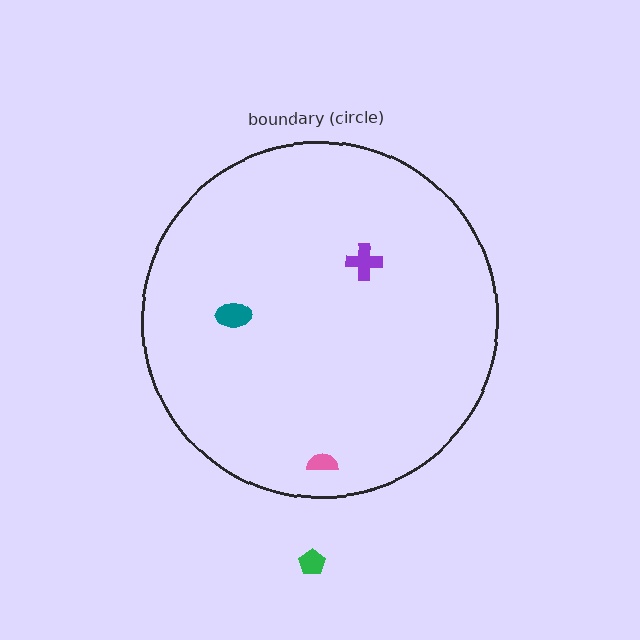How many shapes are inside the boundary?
3 inside, 1 outside.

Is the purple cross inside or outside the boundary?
Inside.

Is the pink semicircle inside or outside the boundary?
Inside.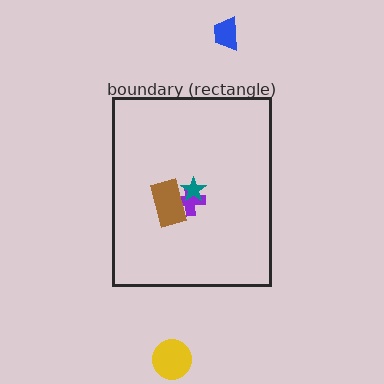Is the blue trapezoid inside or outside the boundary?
Outside.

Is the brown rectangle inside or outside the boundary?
Inside.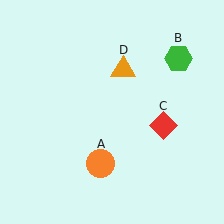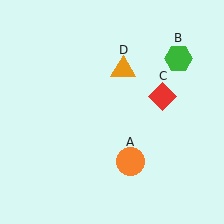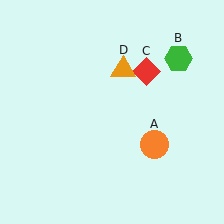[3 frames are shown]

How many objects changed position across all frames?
2 objects changed position: orange circle (object A), red diamond (object C).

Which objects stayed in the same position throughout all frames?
Green hexagon (object B) and orange triangle (object D) remained stationary.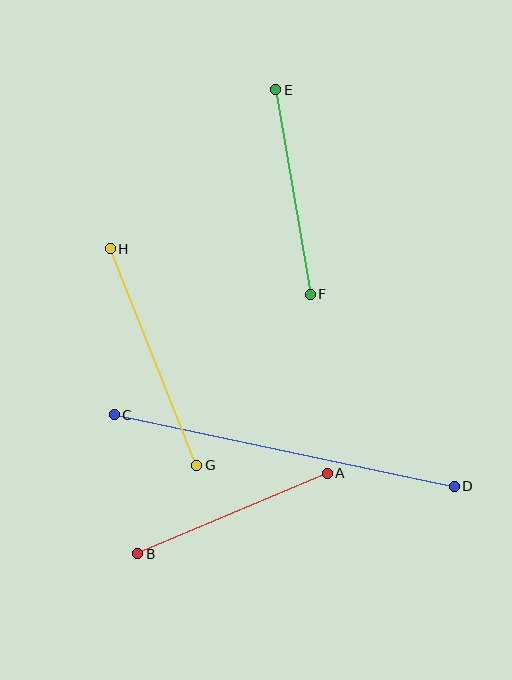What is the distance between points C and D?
The distance is approximately 348 pixels.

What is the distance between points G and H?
The distance is approximately 233 pixels.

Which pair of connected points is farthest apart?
Points C and D are farthest apart.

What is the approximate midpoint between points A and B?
The midpoint is at approximately (232, 514) pixels.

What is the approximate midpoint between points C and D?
The midpoint is at approximately (284, 450) pixels.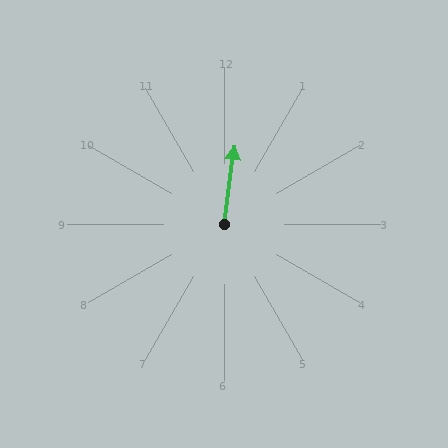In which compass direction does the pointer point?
North.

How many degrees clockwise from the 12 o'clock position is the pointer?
Approximately 7 degrees.